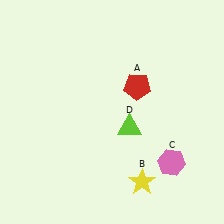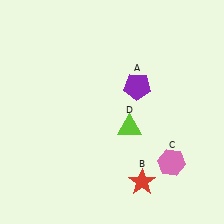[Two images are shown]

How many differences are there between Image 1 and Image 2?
There are 2 differences between the two images.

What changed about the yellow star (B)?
In Image 1, B is yellow. In Image 2, it changed to red.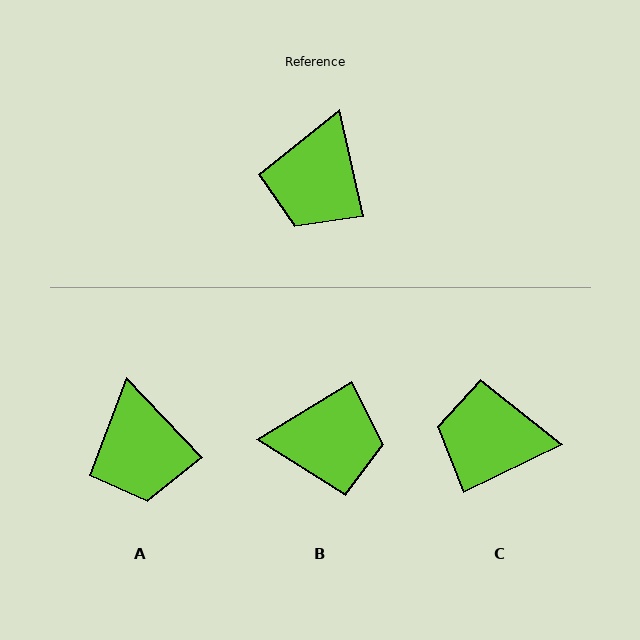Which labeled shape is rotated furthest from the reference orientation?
B, about 109 degrees away.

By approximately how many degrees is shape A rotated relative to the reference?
Approximately 31 degrees counter-clockwise.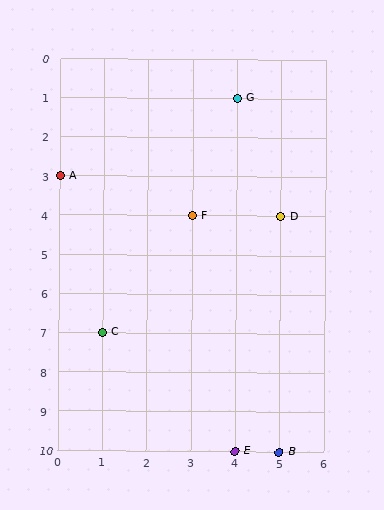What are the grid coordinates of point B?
Point B is at grid coordinates (5, 10).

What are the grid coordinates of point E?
Point E is at grid coordinates (4, 10).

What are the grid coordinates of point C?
Point C is at grid coordinates (1, 7).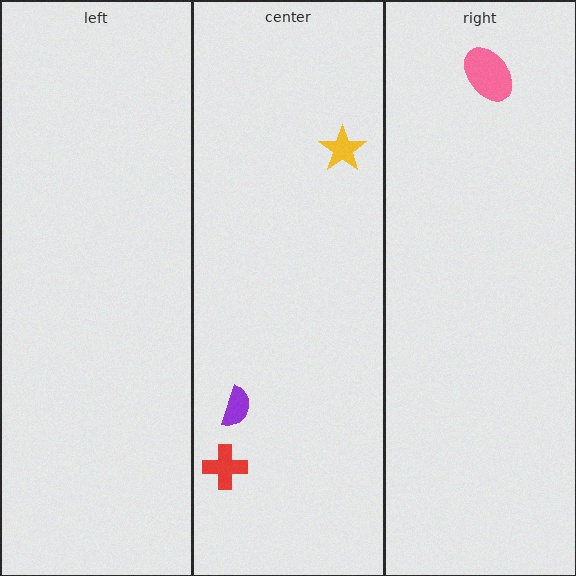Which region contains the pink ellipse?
The right region.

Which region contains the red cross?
The center region.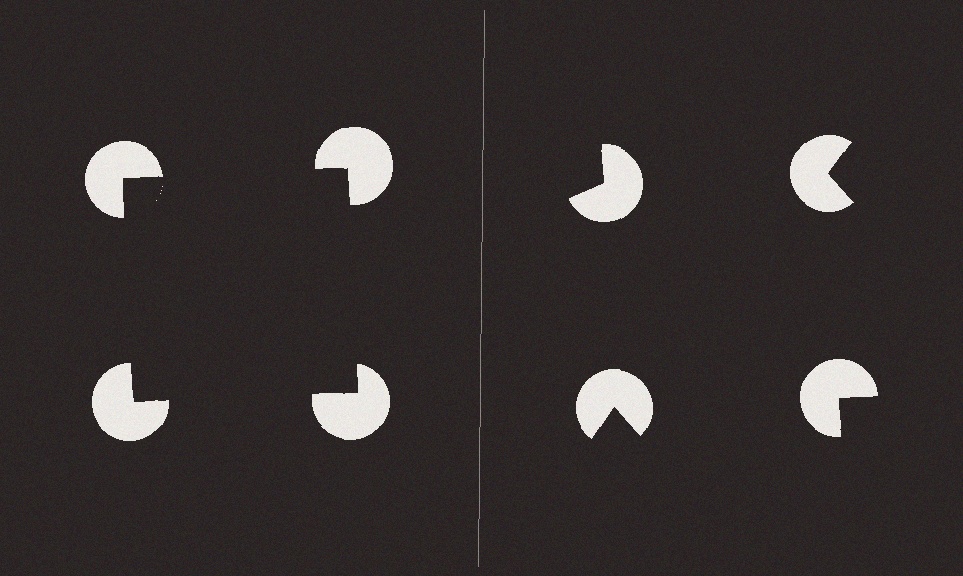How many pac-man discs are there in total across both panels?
8 — 4 on each side.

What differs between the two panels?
The pac-man discs are positioned identically on both sides; only the wedge orientations differ. On the left they align to a square; on the right they are misaligned.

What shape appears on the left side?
An illusory square.